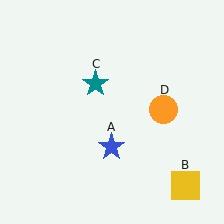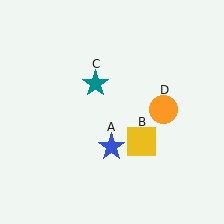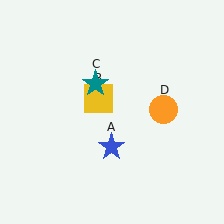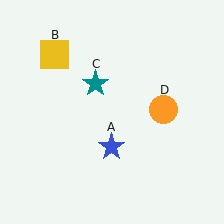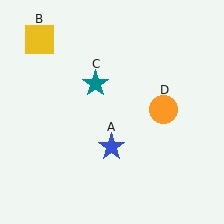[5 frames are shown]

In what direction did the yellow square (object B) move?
The yellow square (object B) moved up and to the left.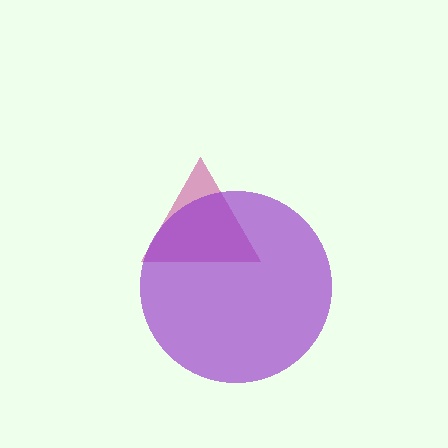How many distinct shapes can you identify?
There are 2 distinct shapes: a magenta triangle, a purple circle.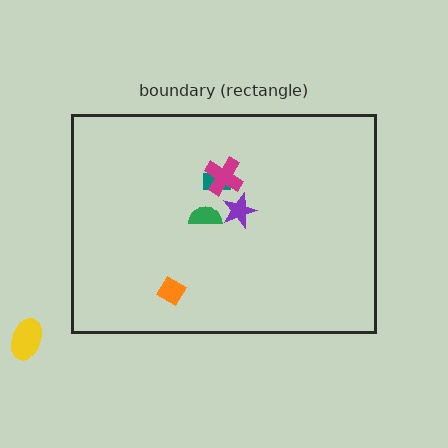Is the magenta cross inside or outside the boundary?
Inside.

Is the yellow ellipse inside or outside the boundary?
Outside.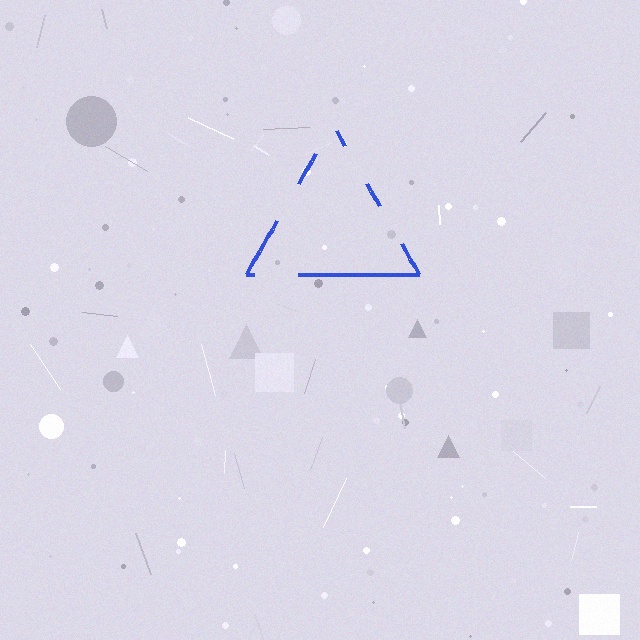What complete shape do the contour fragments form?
The contour fragments form a triangle.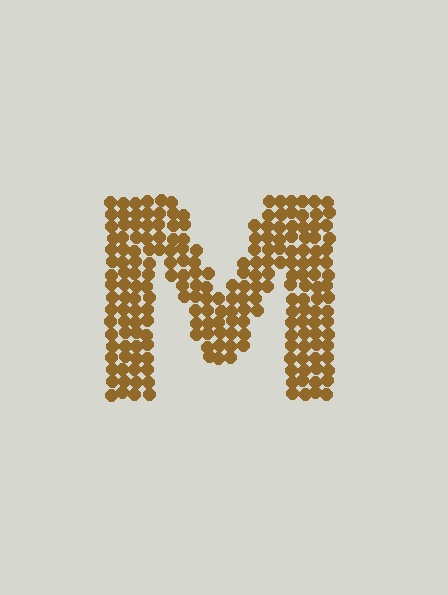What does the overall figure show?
The overall figure shows the letter M.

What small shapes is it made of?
It is made of small circles.